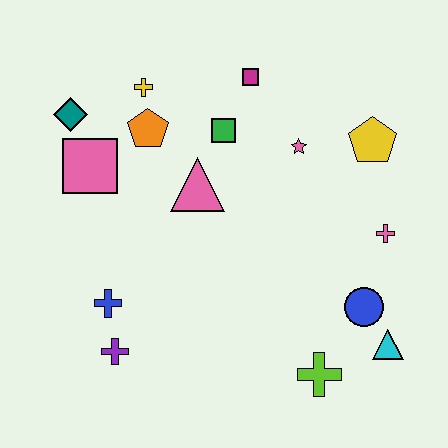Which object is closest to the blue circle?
The cyan triangle is closest to the blue circle.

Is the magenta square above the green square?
Yes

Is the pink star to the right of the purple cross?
Yes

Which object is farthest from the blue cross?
The yellow pentagon is farthest from the blue cross.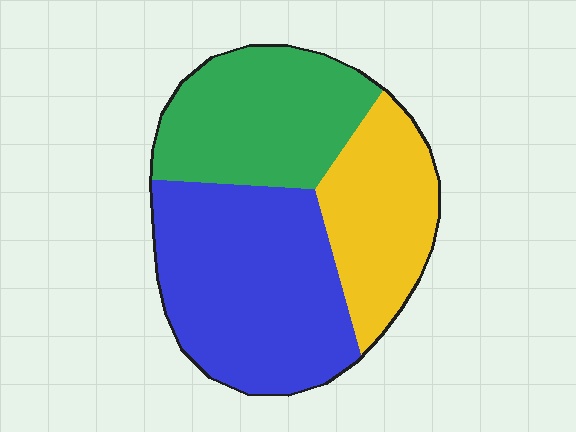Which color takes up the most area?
Blue, at roughly 45%.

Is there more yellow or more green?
Green.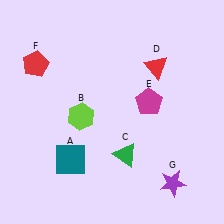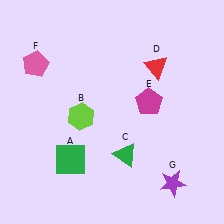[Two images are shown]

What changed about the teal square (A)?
In Image 1, A is teal. In Image 2, it changed to green.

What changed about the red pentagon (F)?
In Image 1, F is red. In Image 2, it changed to pink.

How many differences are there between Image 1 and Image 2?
There are 2 differences between the two images.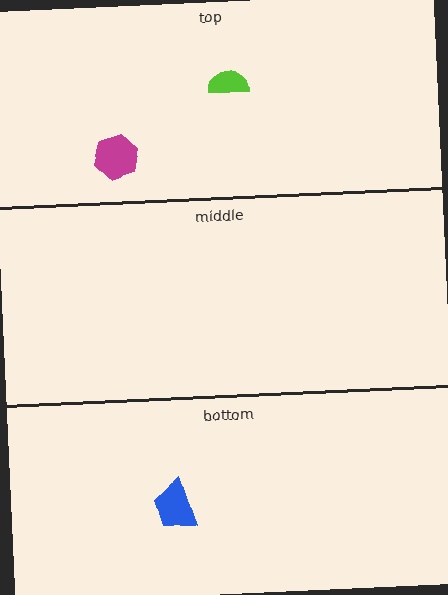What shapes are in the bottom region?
The blue trapezoid.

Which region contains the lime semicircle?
The top region.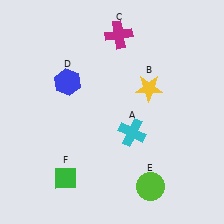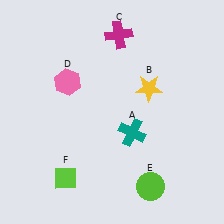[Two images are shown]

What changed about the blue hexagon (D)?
In Image 1, D is blue. In Image 2, it changed to pink.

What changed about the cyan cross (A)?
In Image 1, A is cyan. In Image 2, it changed to teal.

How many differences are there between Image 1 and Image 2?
There are 3 differences between the two images.